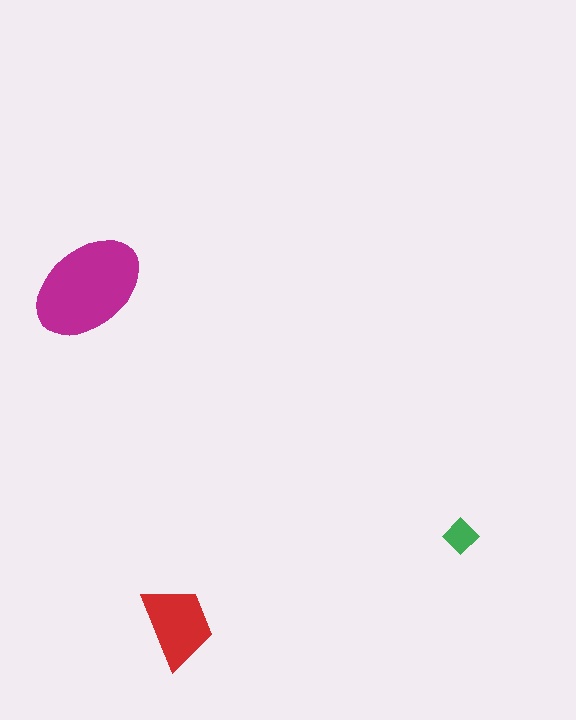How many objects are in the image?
There are 3 objects in the image.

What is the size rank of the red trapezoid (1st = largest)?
2nd.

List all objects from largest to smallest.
The magenta ellipse, the red trapezoid, the green diamond.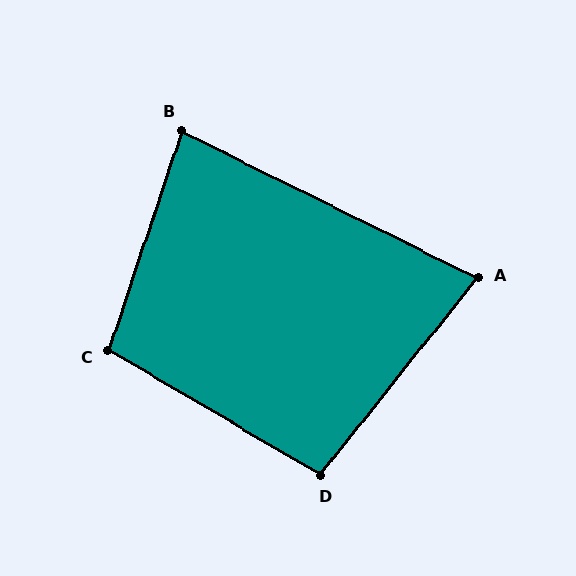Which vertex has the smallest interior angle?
A, at approximately 78 degrees.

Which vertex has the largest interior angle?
C, at approximately 102 degrees.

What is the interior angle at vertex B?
Approximately 82 degrees (acute).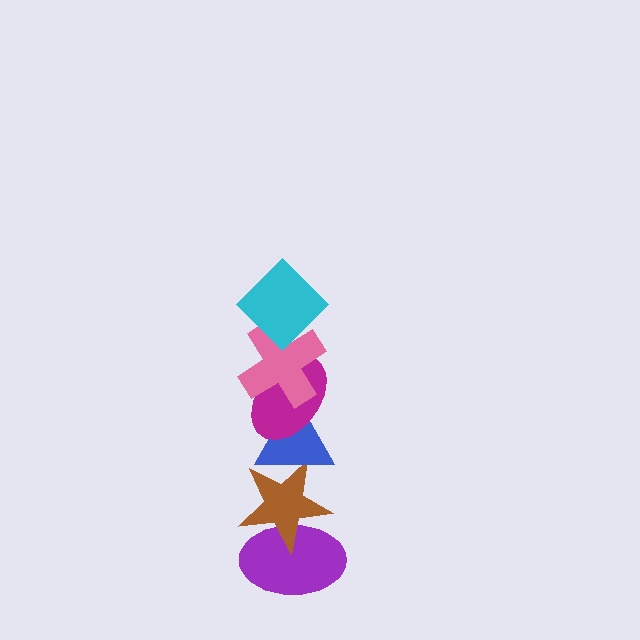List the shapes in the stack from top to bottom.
From top to bottom: the cyan diamond, the pink cross, the magenta ellipse, the blue triangle, the brown star, the purple ellipse.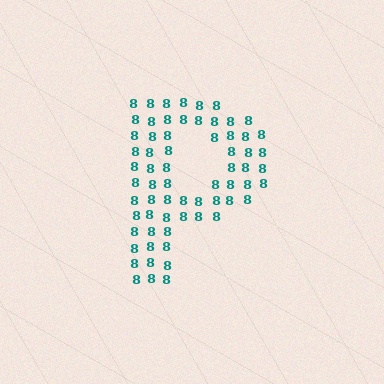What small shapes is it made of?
It is made of small digit 8's.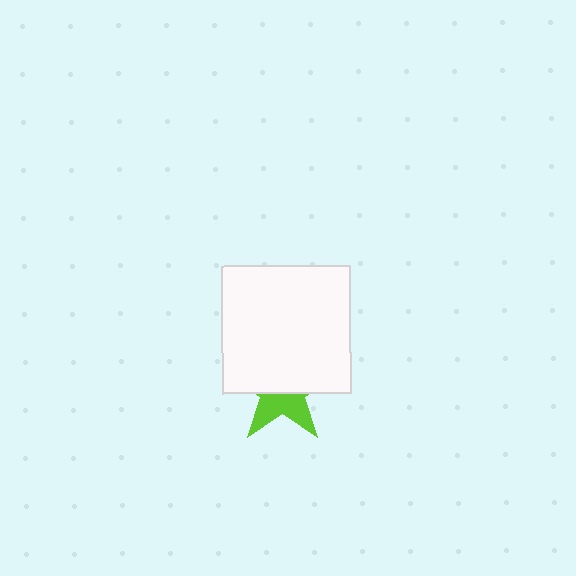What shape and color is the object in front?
The object in front is a white square.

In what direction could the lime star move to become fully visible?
The lime star could move down. That would shift it out from behind the white square entirely.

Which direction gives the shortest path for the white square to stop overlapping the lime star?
Moving up gives the shortest separation.